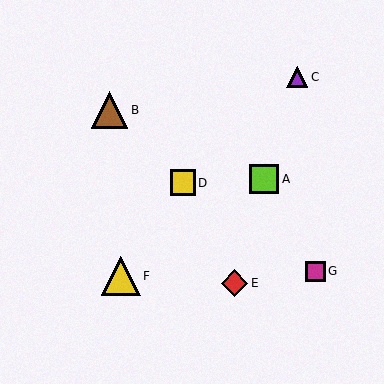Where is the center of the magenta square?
The center of the magenta square is at (315, 271).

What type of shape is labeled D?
Shape D is a yellow square.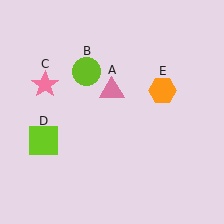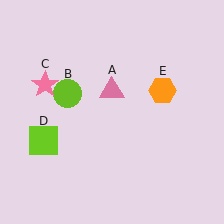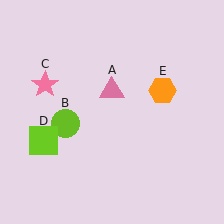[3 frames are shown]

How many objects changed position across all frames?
1 object changed position: lime circle (object B).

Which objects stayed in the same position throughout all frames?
Pink triangle (object A) and pink star (object C) and lime square (object D) and orange hexagon (object E) remained stationary.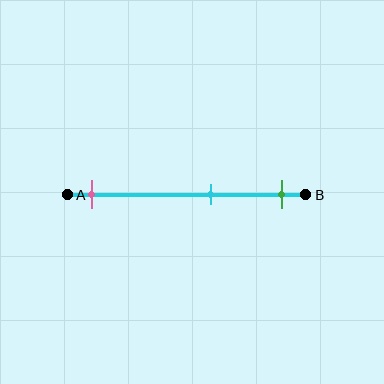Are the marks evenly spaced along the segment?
No, the marks are not evenly spaced.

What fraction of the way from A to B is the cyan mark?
The cyan mark is approximately 60% (0.6) of the way from A to B.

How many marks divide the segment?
There are 3 marks dividing the segment.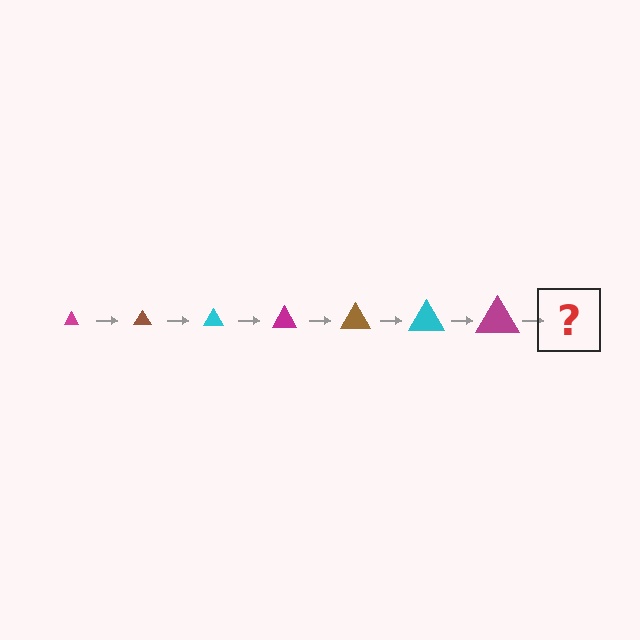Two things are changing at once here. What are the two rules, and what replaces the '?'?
The two rules are that the triangle grows larger each step and the color cycles through magenta, brown, and cyan. The '?' should be a brown triangle, larger than the previous one.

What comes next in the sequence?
The next element should be a brown triangle, larger than the previous one.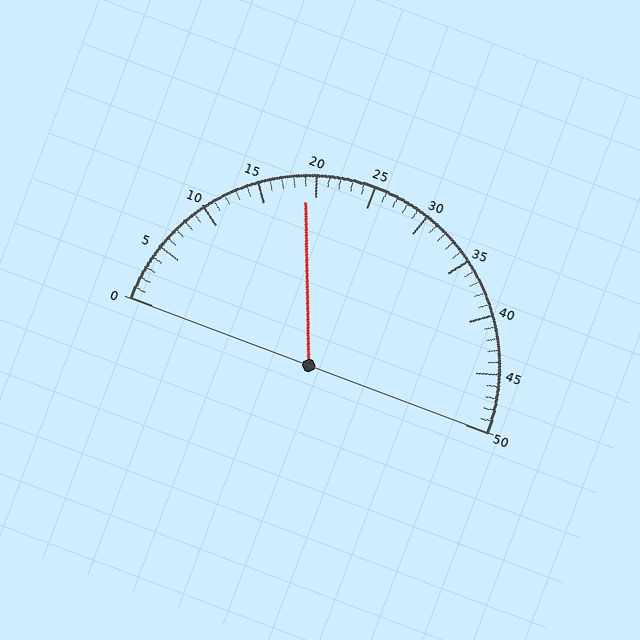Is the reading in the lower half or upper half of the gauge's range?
The reading is in the lower half of the range (0 to 50).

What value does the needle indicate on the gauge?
The needle indicates approximately 19.